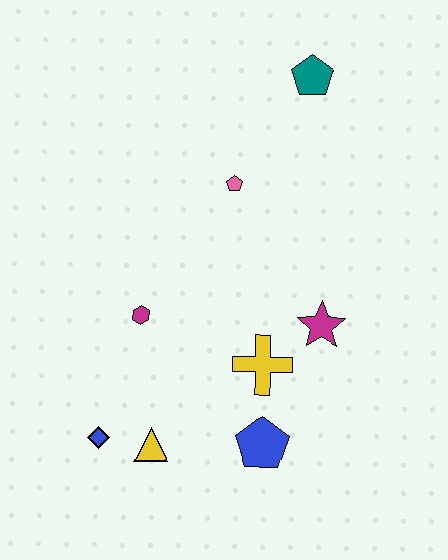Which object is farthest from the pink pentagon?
The blue diamond is farthest from the pink pentagon.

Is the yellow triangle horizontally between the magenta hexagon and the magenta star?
Yes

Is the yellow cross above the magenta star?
No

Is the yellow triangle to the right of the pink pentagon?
No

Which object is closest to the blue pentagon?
The yellow cross is closest to the blue pentagon.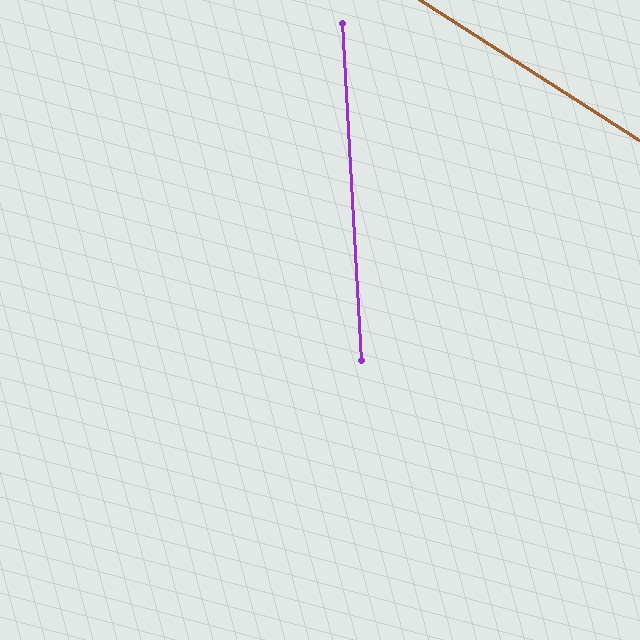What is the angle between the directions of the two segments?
Approximately 54 degrees.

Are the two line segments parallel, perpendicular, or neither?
Neither parallel nor perpendicular — they differ by about 54°.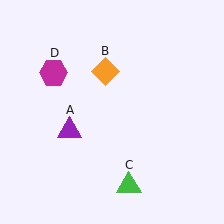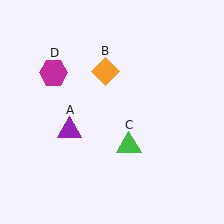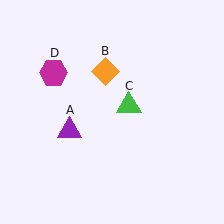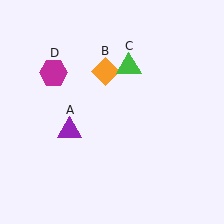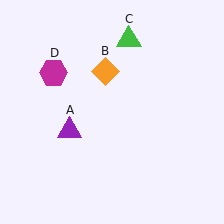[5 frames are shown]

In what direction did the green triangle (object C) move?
The green triangle (object C) moved up.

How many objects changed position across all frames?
1 object changed position: green triangle (object C).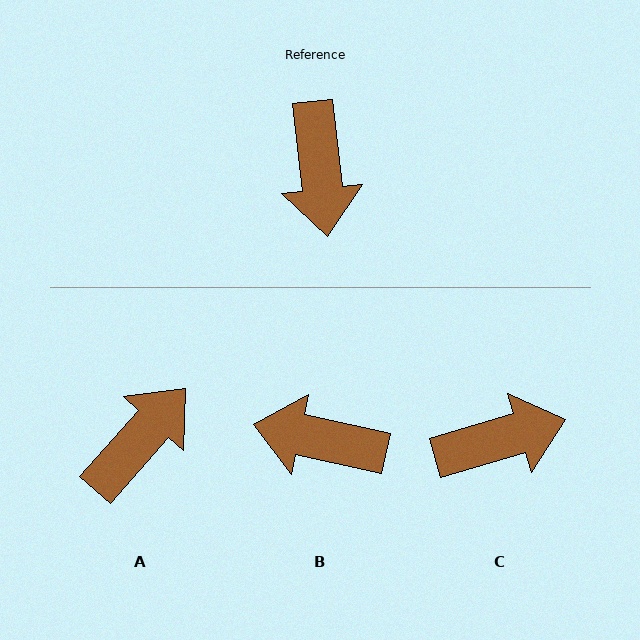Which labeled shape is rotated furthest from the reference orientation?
A, about 132 degrees away.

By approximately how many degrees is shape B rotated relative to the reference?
Approximately 109 degrees clockwise.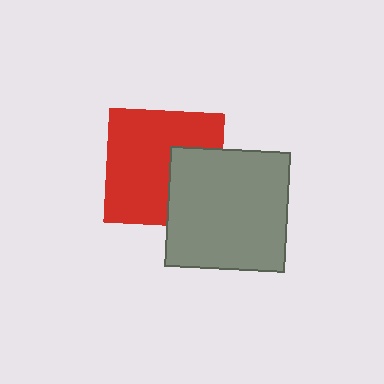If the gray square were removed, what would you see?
You would see the complete red square.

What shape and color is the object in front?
The object in front is a gray square.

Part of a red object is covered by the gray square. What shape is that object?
It is a square.